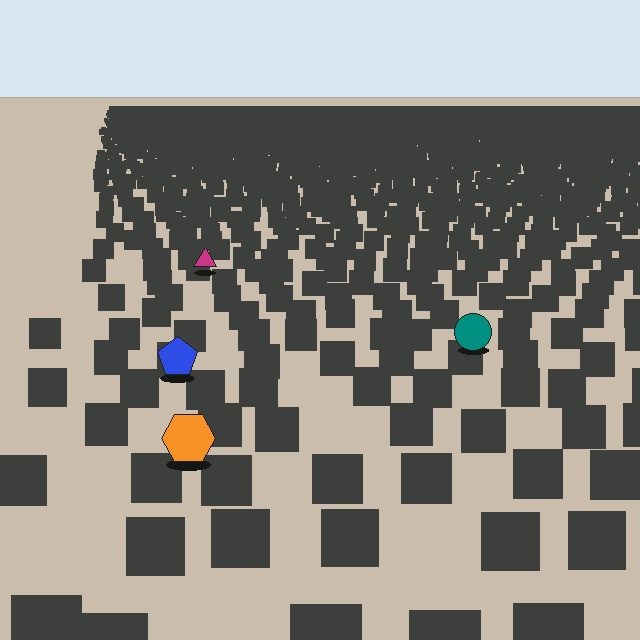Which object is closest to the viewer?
The orange hexagon is closest. The texture marks near it are larger and more spread out.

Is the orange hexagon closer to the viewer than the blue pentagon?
Yes. The orange hexagon is closer — you can tell from the texture gradient: the ground texture is coarser near it.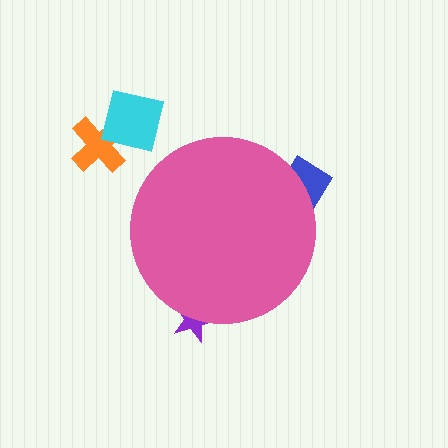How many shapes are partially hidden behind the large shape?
2 shapes are partially hidden.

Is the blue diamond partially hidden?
Yes, the blue diamond is partially hidden behind the pink circle.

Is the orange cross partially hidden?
No, the orange cross is fully visible.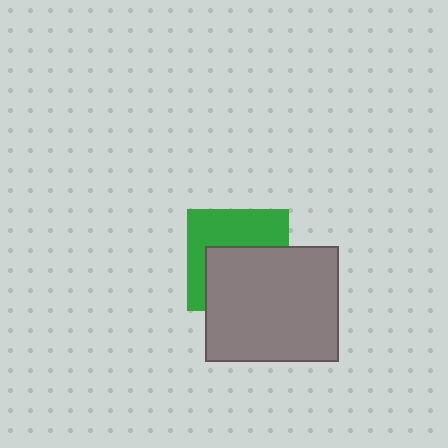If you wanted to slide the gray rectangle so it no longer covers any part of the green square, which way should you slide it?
Slide it down — that is the most direct way to separate the two shapes.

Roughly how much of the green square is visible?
About half of it is visible (roughly 47%).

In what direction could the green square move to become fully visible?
The green square could move up. That would shift it out from behind the gray rectangle entirely.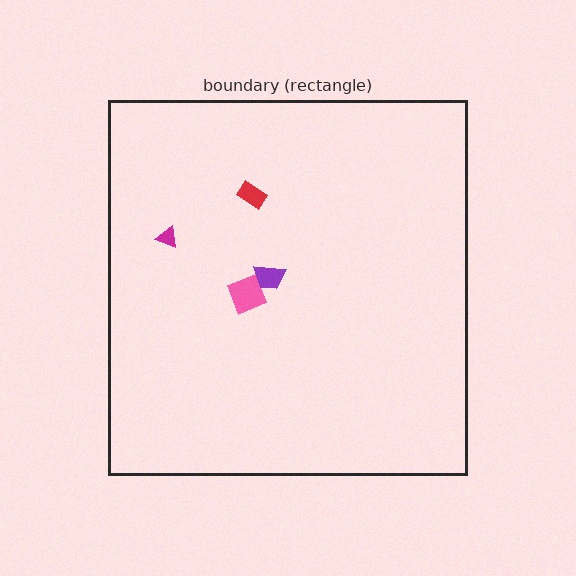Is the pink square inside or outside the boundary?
Inside.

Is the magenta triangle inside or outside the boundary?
Inside.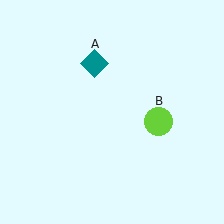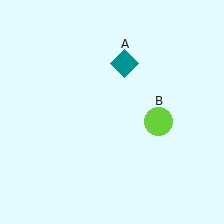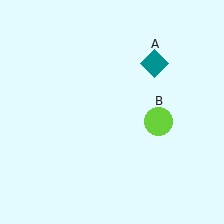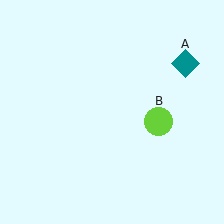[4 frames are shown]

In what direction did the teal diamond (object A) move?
The teal diamond (object A) moved right.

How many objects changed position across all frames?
1 object changed position: teal diamond (object A).